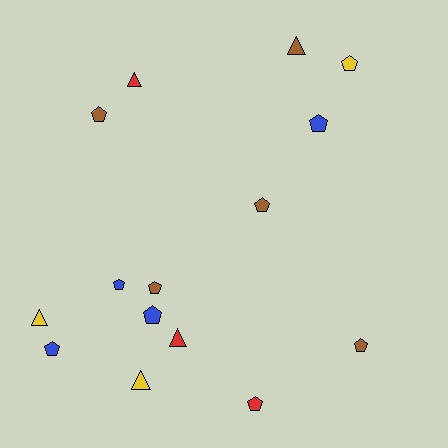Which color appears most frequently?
Brown, with 5 objects.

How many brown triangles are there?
There is 1 brown triangle.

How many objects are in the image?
There are 15 objects.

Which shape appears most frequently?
Pentagon, with 10 objects.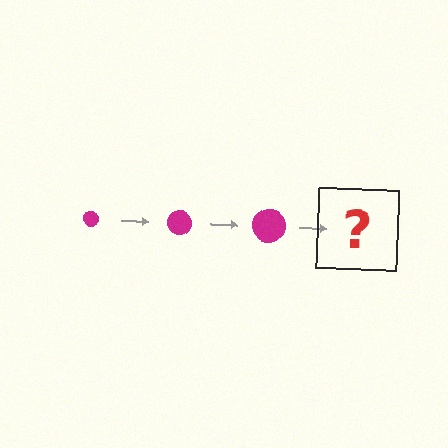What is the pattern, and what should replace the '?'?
The pattern is that the circle gets progressively larger each step. The '?' should be a magenta circle, larger than the previous one.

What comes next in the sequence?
The next element should be a magenta circle, larger than the previous one.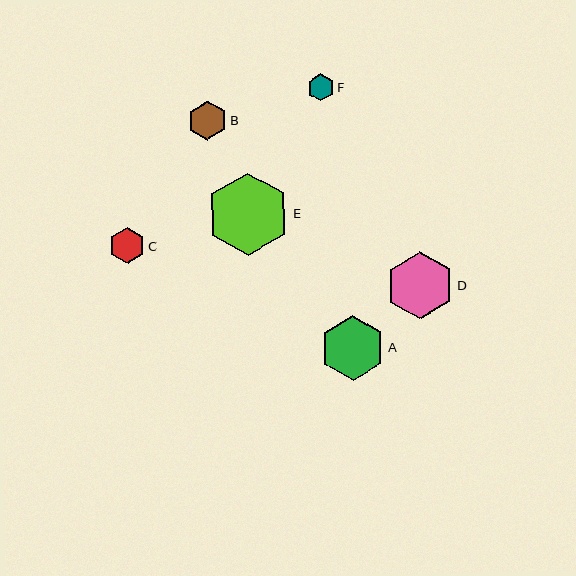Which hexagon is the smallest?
Hexagon F is the smallest with a size of approximately 27 pixels.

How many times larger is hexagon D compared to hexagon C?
Hexagon D is approximately 1.9 times the size of hexagon C.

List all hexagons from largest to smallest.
From largest to smallest: E, D, A, B, C, F.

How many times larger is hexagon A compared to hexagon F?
Hexagon A is approximately 2.4 times the size of hexagon F.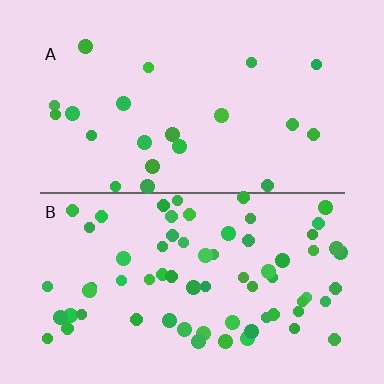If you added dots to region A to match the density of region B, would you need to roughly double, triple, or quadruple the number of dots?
Approximately triple.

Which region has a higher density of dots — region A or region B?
B (the bottom).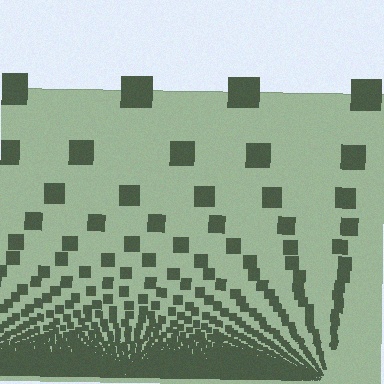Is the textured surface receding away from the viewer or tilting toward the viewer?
The surface appears to tilt toward the viewer. Texture elements get larger and sparser toward the top.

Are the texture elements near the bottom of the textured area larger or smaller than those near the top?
Smaller. The gradient is inverted — elements near the bottom are smaller and denser.